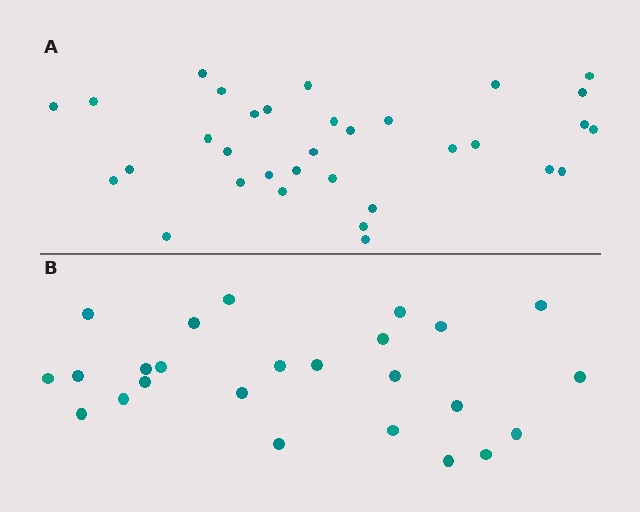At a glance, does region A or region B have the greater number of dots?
Region A (the top region) has more dots.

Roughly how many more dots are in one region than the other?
Region A has roughly 8 or so more dots than region B.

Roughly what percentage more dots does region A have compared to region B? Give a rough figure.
About 30% more.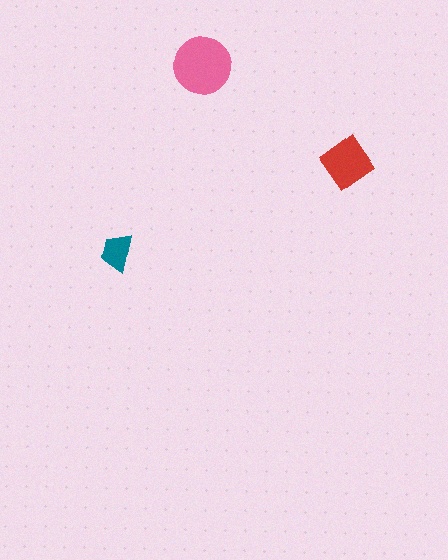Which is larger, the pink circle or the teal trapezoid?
The pink circle.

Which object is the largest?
The pink circle.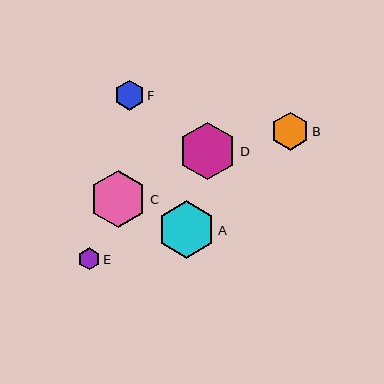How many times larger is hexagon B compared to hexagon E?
Hexagon B is approximately 1.7 times the size of hexagon E.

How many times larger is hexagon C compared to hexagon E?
Hexagon C is approximately 2.6 times the size of hexagon E.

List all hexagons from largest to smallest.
From largest to smallest: D, A, C, B, F, E.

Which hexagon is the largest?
Hexagon D is the largest with a size of approximately 58 pixels.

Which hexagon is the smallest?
Hexagon E is the smallest with a size of approximately 22 pixels.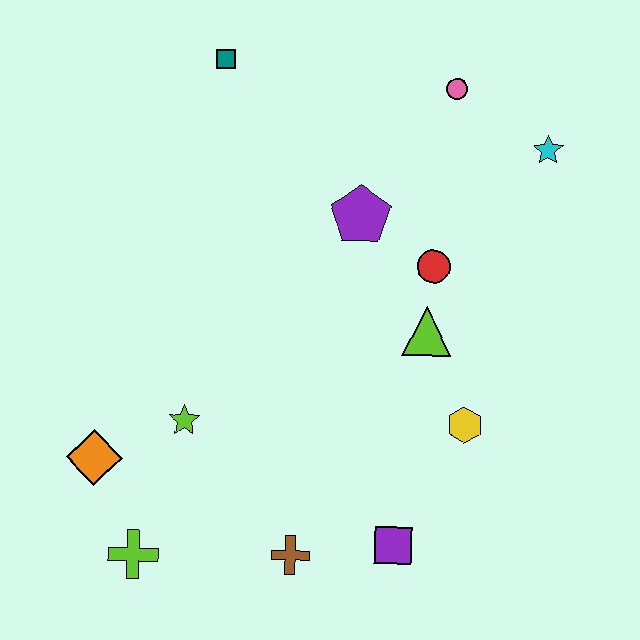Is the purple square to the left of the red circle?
Yes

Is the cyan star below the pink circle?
Yes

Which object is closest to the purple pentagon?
The red circle is closest to the purple pentagon.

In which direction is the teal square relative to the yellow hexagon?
The teal square is above the yellow hexagon.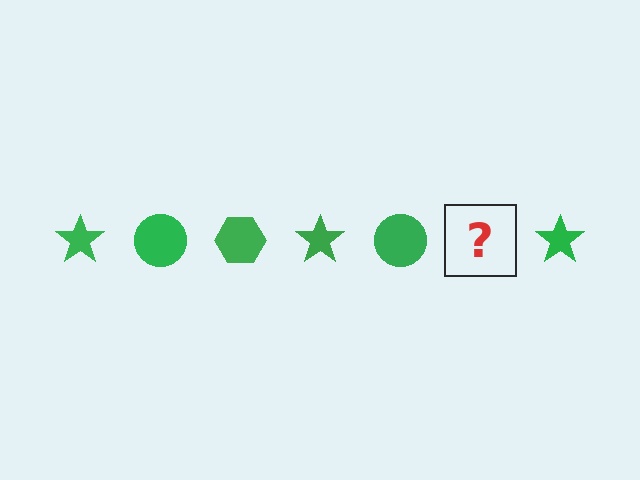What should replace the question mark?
The question mark should be replaced with a green hexagon.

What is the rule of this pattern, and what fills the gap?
The rule is that the pattern cycles through star, circle, hexagon shapes in green. The gap should be filled with a green hexagon.